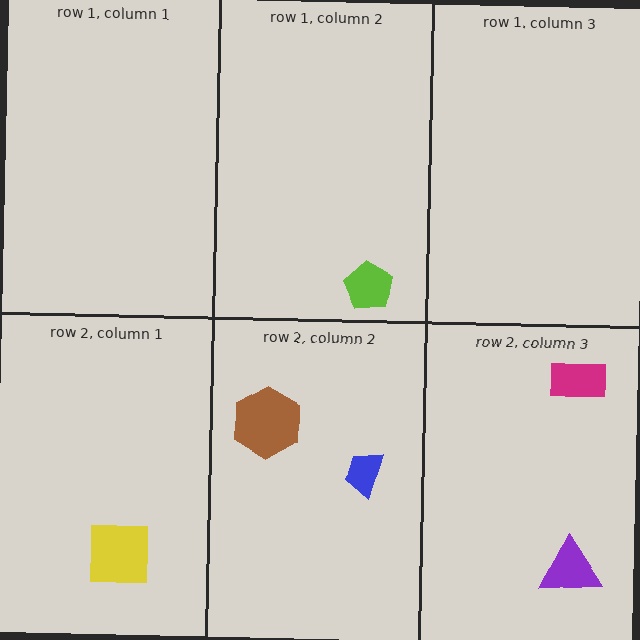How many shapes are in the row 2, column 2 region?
2.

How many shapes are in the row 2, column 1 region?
1.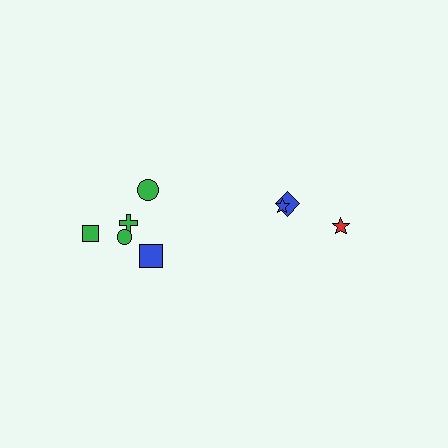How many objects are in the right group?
There are 3 objects.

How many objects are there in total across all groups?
There are 8 objects.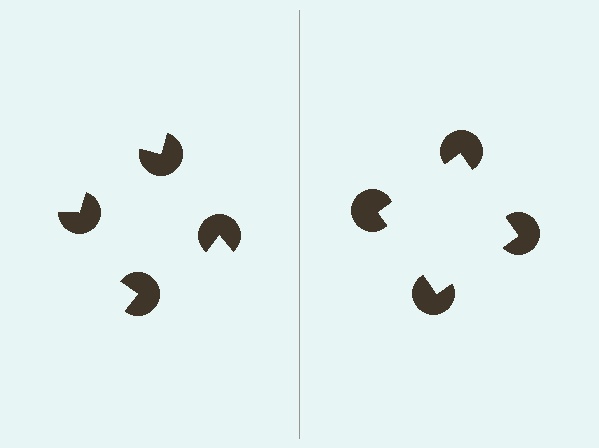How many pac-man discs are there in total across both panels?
8 — 4 on each side.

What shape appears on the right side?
An illusory square.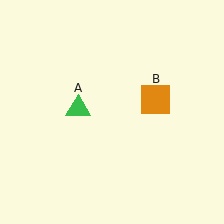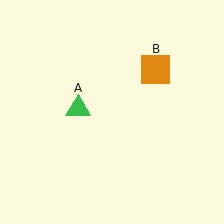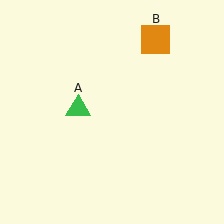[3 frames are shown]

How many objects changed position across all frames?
1 object changed position: orange square (object B).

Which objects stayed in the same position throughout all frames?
Green triangle (object A) remained stationary.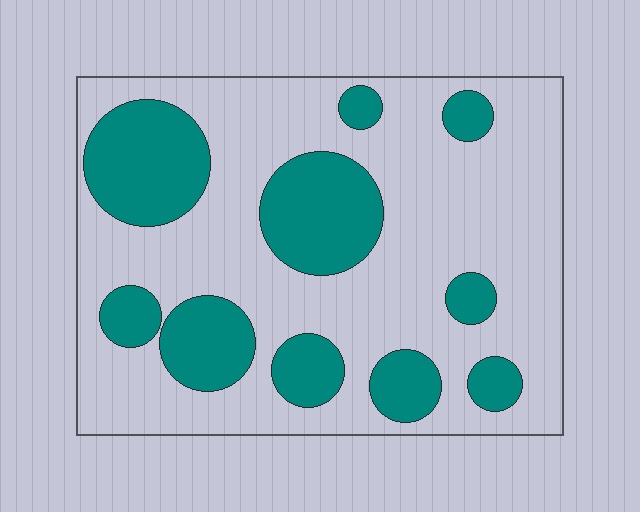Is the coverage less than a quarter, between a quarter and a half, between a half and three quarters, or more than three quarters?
Between a quarter and a half.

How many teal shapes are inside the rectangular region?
10.